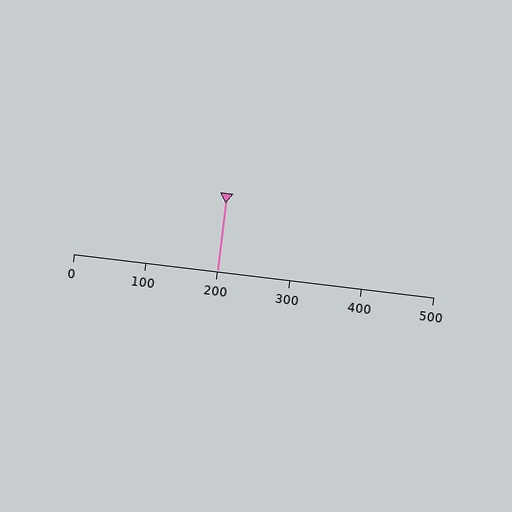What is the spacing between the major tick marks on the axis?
The major ticks are spaced 100 apart.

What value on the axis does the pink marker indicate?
The marker indicates approximately 200.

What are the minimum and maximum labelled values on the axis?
The axis runs from 0 to 500.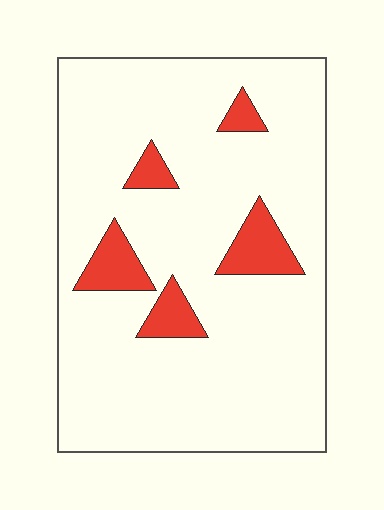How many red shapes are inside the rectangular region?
5.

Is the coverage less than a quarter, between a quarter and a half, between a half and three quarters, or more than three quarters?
Less than a quarter.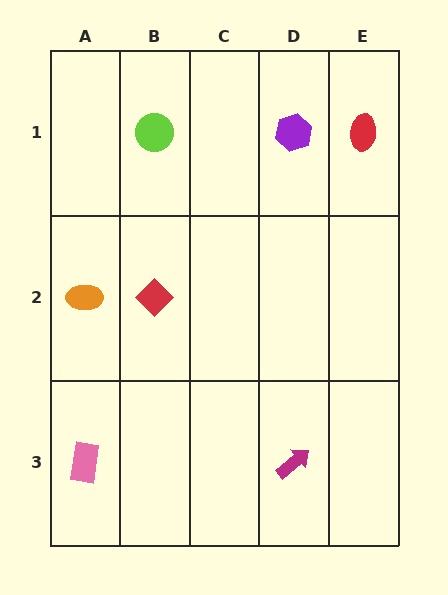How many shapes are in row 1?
3 shapes.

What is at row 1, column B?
A lime circle.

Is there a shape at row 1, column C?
No, that cell is empty.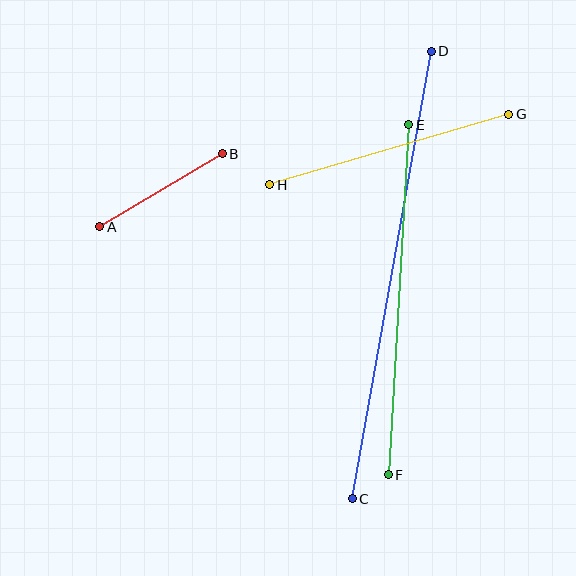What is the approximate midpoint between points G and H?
The midpoint is at approximately (389, 149) pixels.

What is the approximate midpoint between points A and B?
The midpoint is at approximately (161, 190) pixels.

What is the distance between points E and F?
The distance is approximately 351 pixels.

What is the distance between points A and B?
The distance is approximately 142 pixels.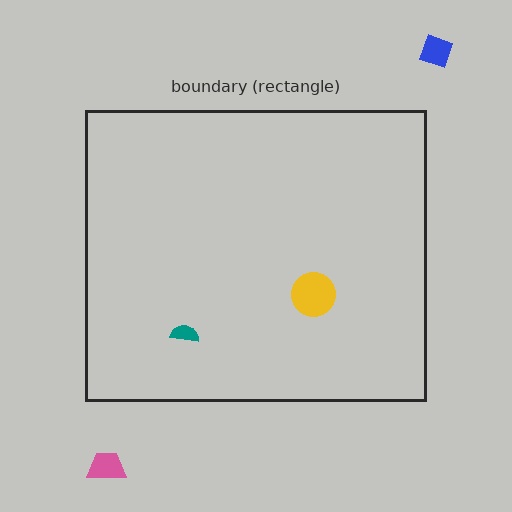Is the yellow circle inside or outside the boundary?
Inside.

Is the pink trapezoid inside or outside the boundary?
Outside.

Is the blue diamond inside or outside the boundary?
Outside.